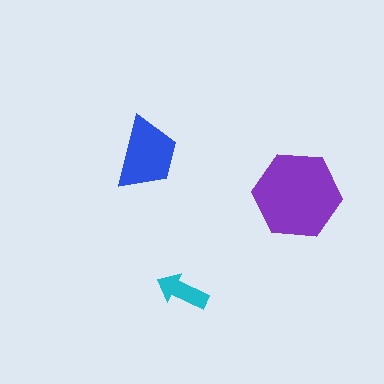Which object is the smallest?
The cyan arrow.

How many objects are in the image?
There are 3 objects in the image.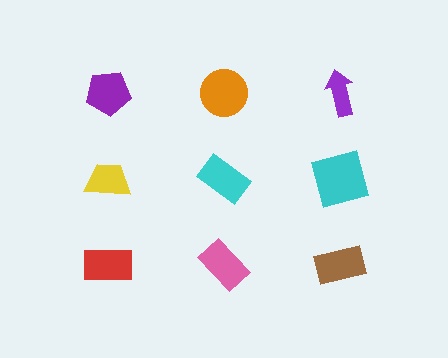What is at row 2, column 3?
A cyan square.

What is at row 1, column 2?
An orange circle.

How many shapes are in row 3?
3 shapes.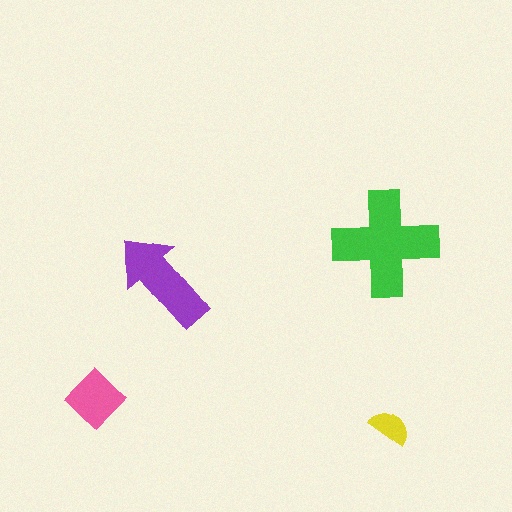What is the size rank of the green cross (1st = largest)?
1st.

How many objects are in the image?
There are 4 objects in the image.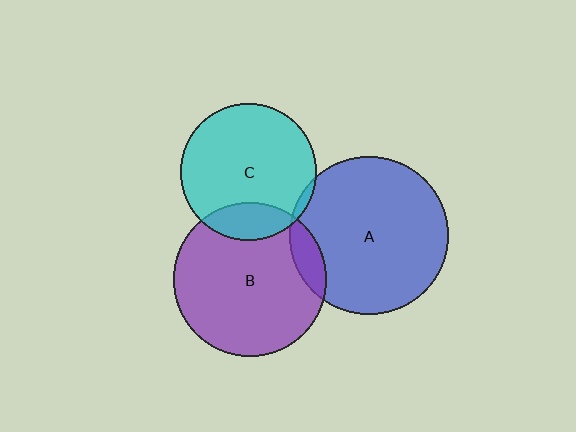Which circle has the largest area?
Circle A (blue).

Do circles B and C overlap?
Yes.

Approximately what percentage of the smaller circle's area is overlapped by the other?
Approximately 15%.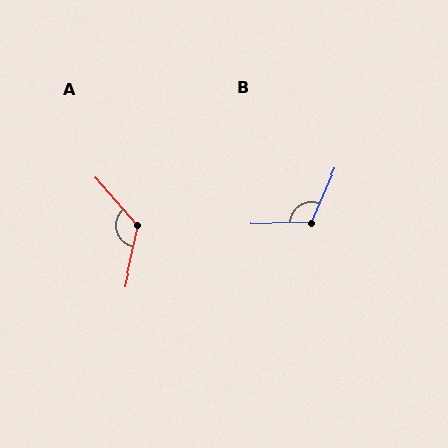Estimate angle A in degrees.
Approximately 127 degrees.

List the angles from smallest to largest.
B (113°), A (127°).